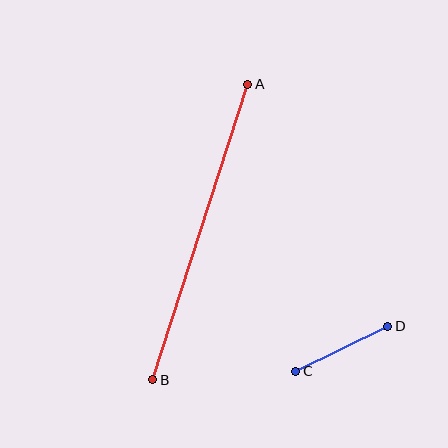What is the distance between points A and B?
The distance is approximately 310 pixels.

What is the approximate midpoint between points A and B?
The midpoint is at approximately (200, 232) pixels.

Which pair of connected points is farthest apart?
Points A and B are farthest apart.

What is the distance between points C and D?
The distance is approximately 102 pixels.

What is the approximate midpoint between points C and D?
The midpoint is at approximately (342, 349) pixels.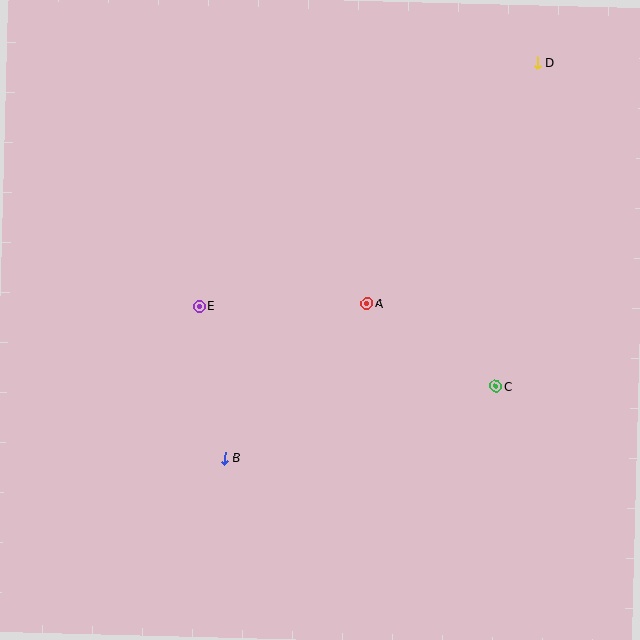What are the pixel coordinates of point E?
Point E is at (200, 306).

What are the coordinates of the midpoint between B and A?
The midpoint between B and A is at (296, 381).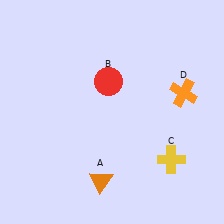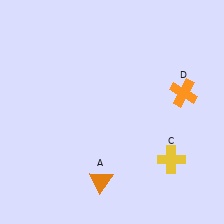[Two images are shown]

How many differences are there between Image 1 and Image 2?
There is 1 difference between the two images.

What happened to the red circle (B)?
The red circle (B) was removed in Image 2. It was in the top-left area of Image 1.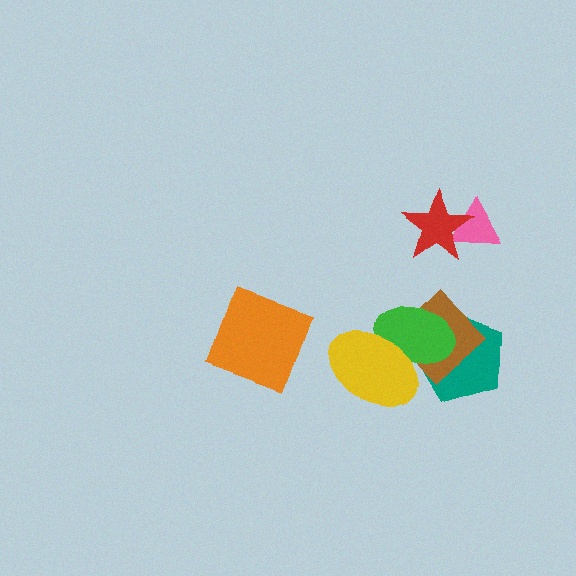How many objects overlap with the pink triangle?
1 object overlaps with the pink triangle.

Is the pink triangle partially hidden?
Yes, it is partially covered by another shape.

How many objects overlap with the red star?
1 object overlaps with the red star.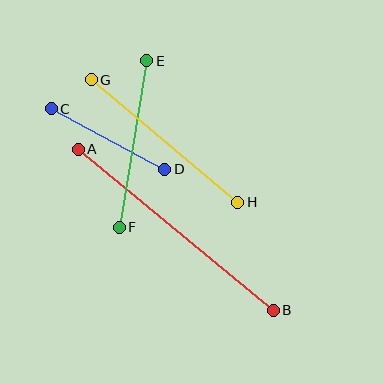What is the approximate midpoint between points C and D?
The midpoint is at approximately (108, 139) pixels.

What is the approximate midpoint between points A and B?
The midpoint is at approximately (176, 230) pixels.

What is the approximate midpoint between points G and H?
The midpoint is at approximately (165, 141) pixels.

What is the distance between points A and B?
The distance is approximately 253 pixels.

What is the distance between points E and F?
The distance is approximately 169 pixels.